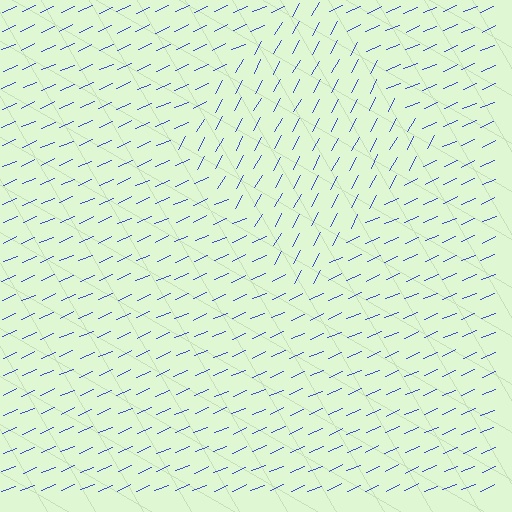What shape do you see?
I see a diamond.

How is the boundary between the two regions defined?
The boundary is defined purely by a change in line orientation (approximately 38 degrees difference). All lines are the same color and thickness.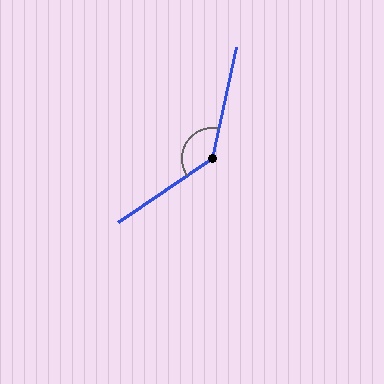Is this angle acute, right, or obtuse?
It is obtuse.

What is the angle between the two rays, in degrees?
Approximately 136 degrees.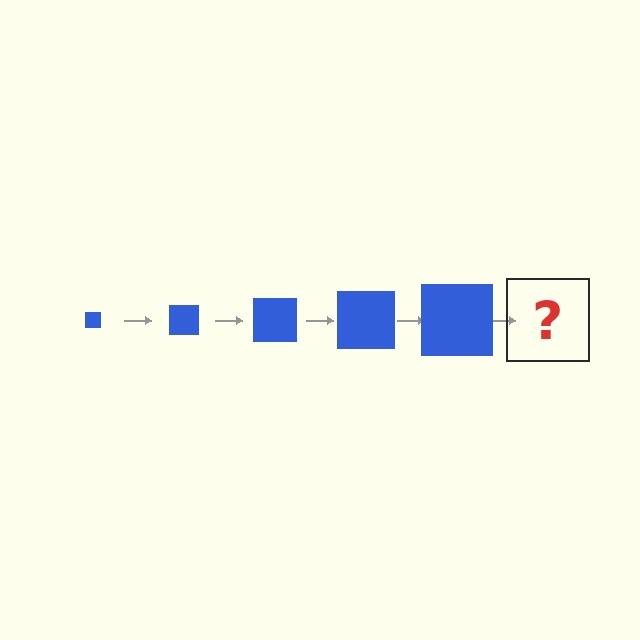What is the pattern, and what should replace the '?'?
The pattern is that the square gets progressively larger each step. The '?' should be a blue square, larger than the previous one.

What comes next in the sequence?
The next element should be a blue square, larger than the previous one.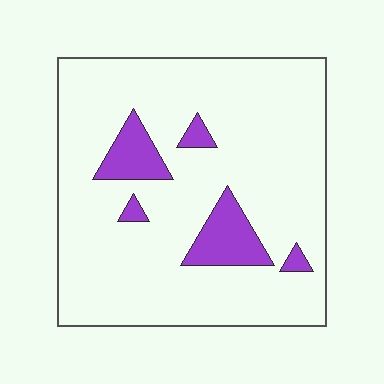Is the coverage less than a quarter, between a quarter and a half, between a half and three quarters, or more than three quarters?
Less than a quarter.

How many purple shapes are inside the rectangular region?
5.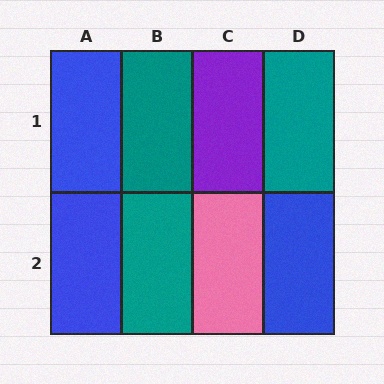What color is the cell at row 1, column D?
Teal.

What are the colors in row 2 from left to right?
Blue, teal, pink, blue.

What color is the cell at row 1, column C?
Purple.